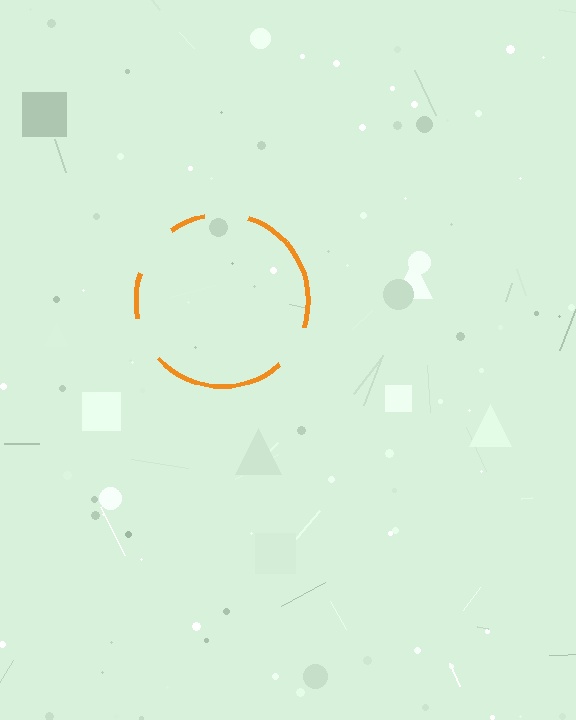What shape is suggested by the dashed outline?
The dashed outline suggests a circle.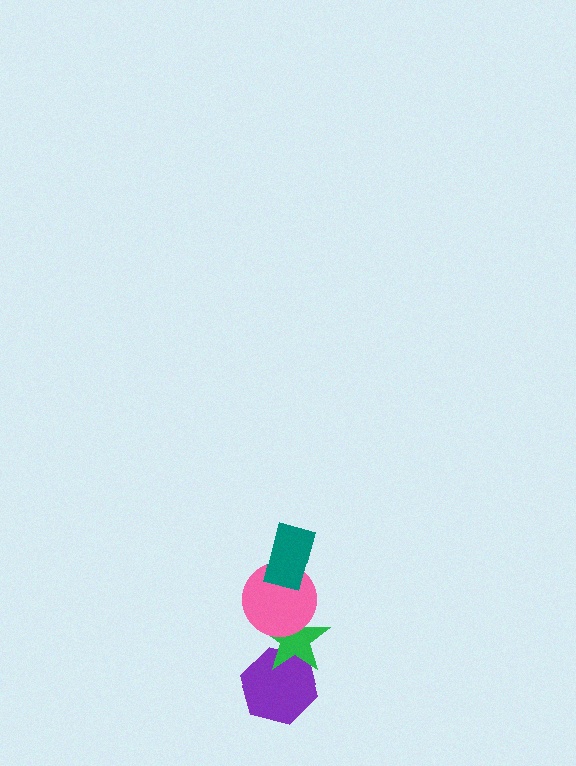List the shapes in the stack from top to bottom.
From top to bottom: the teal rectangle, the pink circle, the green star, the purple hexagon.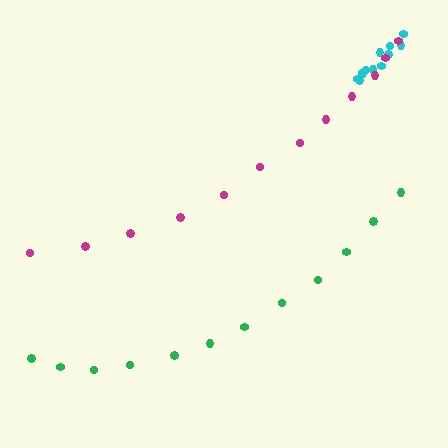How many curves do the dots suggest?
There are 3 distinct paths.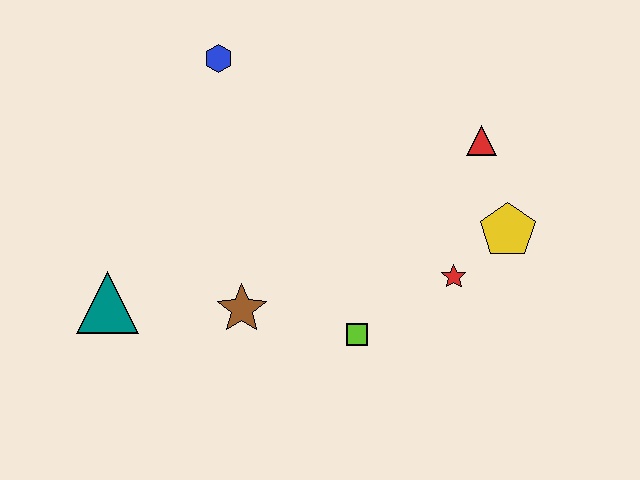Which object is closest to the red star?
The yellow pentagon is closest to the red star.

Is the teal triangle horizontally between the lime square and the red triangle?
No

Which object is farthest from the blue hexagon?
The yellow pentagon is farthest from the blue hexagon.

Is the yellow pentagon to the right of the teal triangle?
Yes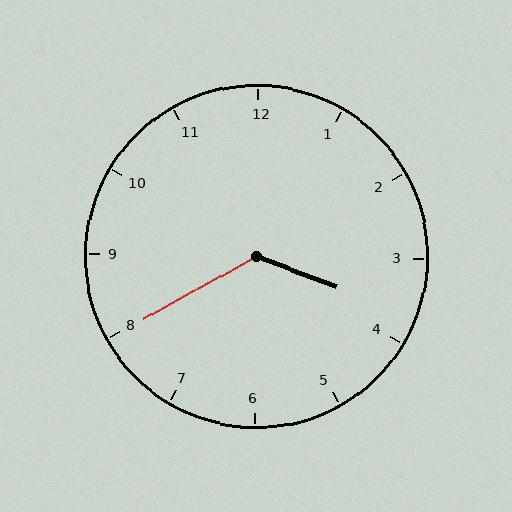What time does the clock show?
3:40.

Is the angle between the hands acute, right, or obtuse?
It is obtuse.